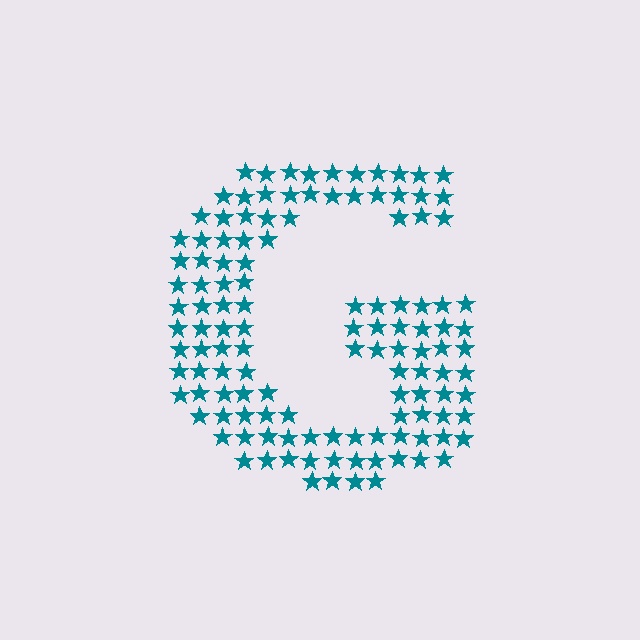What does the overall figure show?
The overall figure shows the letter G.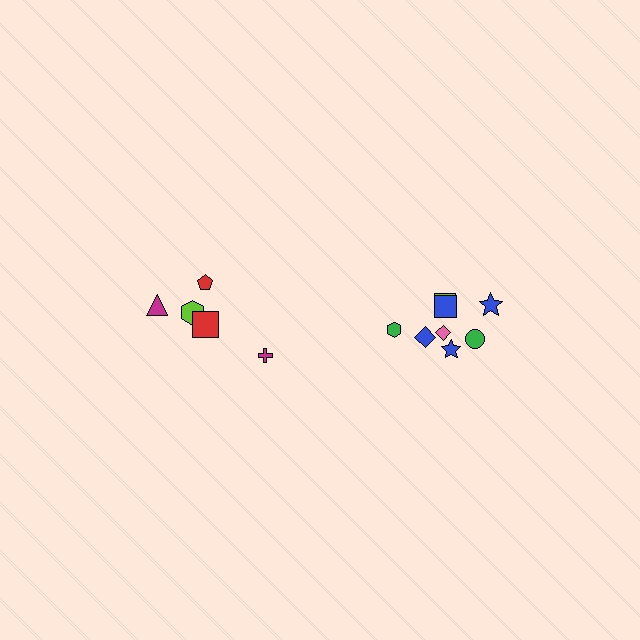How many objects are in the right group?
There are 8 objects.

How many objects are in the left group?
There are 5 objects.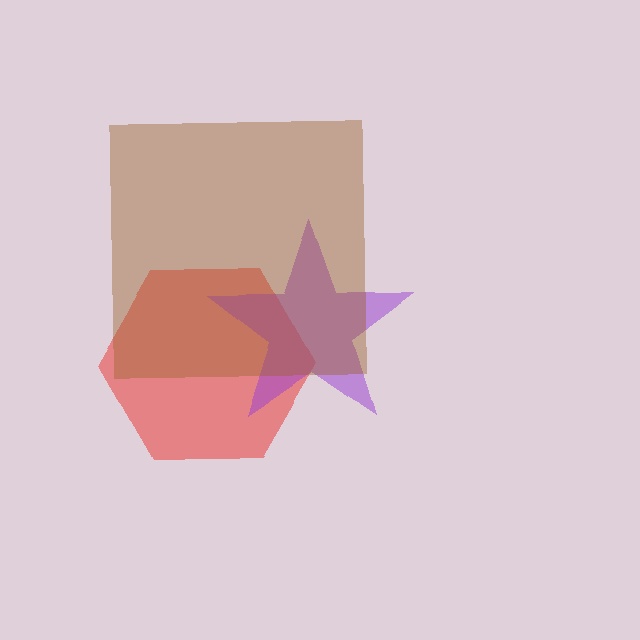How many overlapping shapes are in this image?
There are 3 overlapping shapes in the image.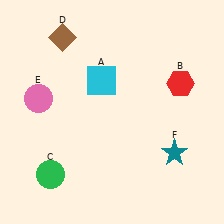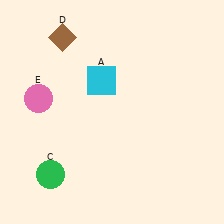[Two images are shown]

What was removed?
The red hexagon (B), the teal star (F) were removed in Image 2.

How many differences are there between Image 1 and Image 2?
There are 2 differences between the two images.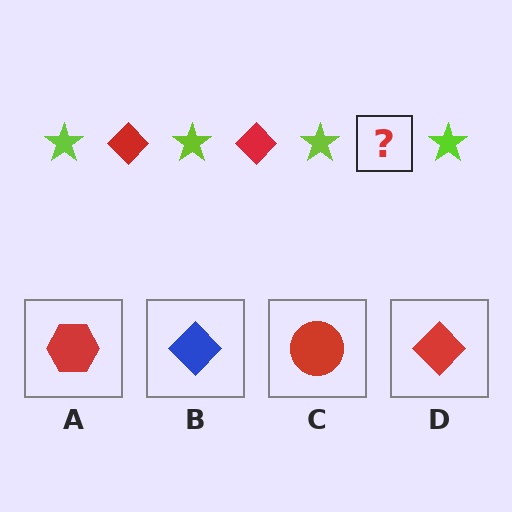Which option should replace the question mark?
Option D.